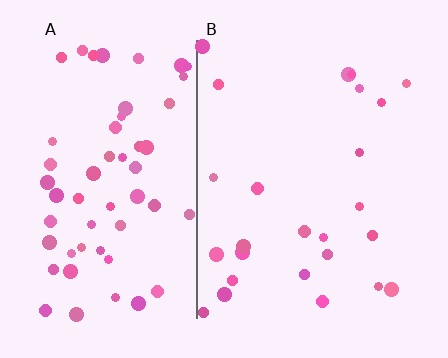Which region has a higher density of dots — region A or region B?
A (the left).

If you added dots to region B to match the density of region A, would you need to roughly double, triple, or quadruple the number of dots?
Approximately double.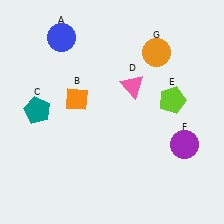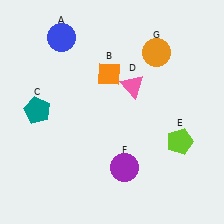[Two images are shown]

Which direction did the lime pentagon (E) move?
The lime pentagon (E) moved down.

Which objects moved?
The objects that moved are: the orange diamond (B), the lime pentagon (E), the purple circle (F).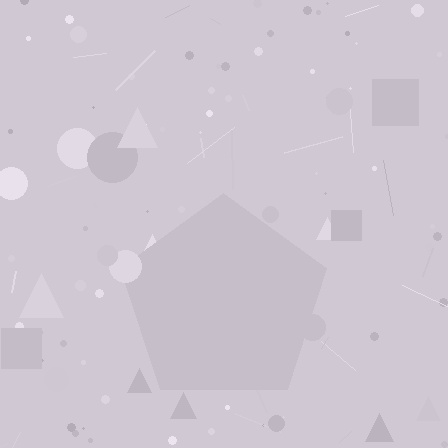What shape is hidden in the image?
A pentagon is hidden in the image.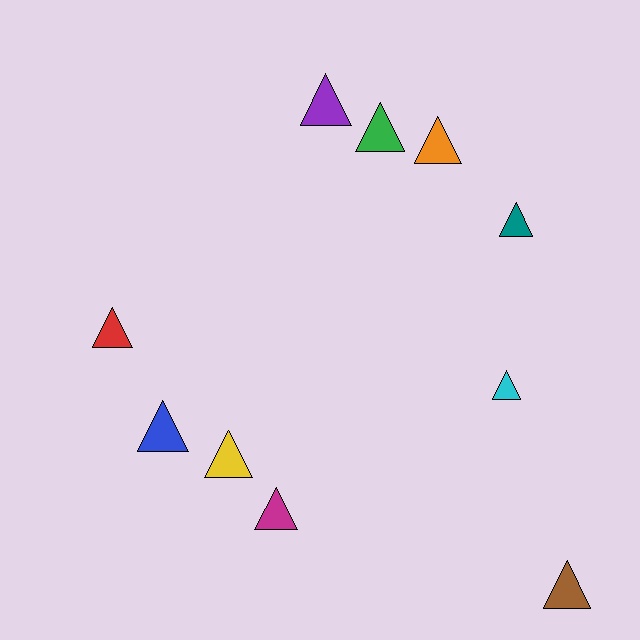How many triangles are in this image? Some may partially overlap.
There are 10 triangles.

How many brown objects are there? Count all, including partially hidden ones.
There is 1 brown object.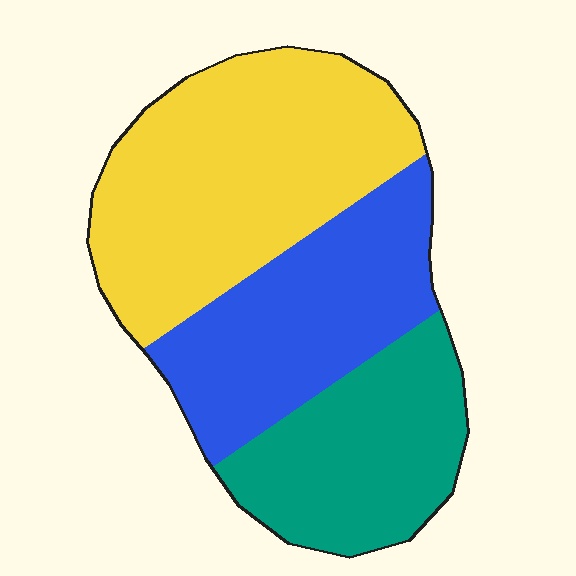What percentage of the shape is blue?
Blue takes up about one third (1/3) of the shape.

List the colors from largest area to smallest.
From largest to smallest: yellow, blue, teal.